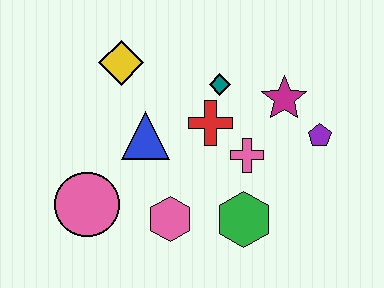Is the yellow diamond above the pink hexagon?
Yes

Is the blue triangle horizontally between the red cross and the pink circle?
Yes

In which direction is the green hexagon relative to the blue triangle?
The green hexagon is to the right of the blue triangle.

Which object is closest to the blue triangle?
The red cross is closest to the blue triangle.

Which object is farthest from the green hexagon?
The yellow diamond is farthest from the green hexagon.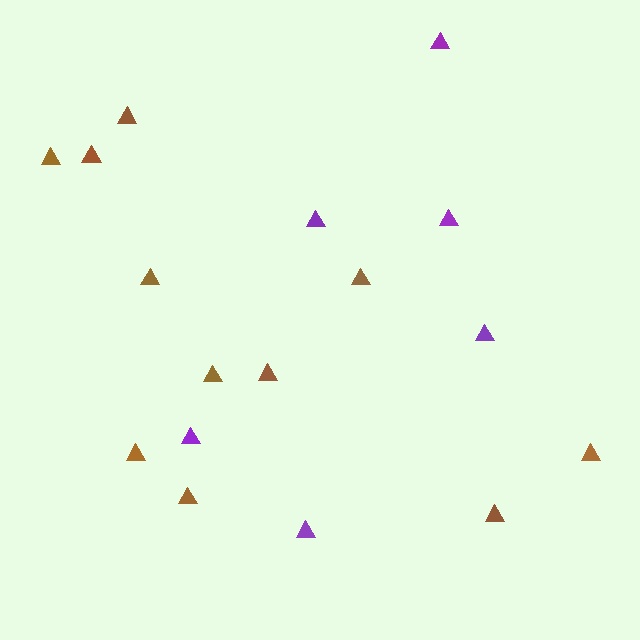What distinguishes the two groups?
There are 2 groups: one group of brown triangles (11) and one group of purple triangles (6).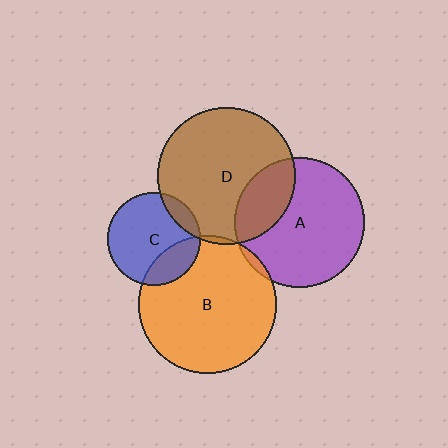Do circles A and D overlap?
Yes.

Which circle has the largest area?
Circle B (orange).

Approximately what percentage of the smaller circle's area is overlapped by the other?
Approximately 25%.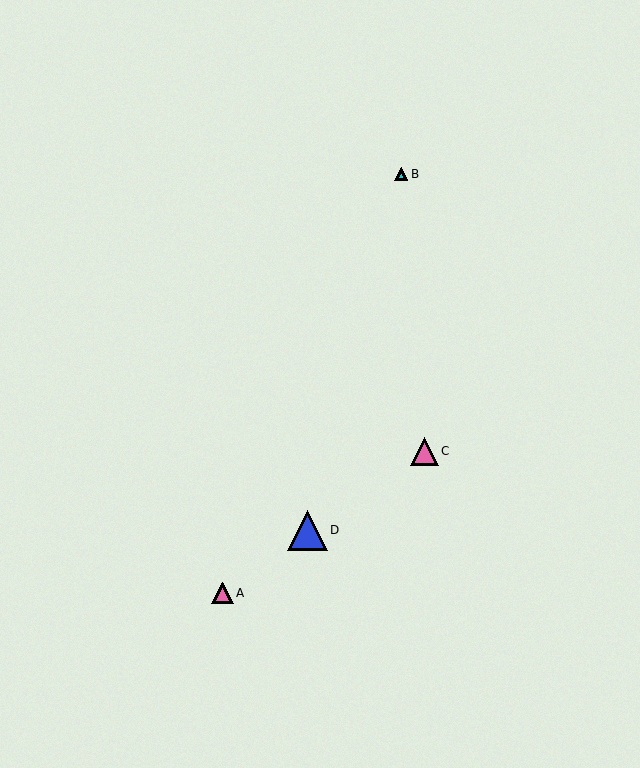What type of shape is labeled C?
Shape C is a pink triangle.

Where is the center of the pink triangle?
The center of the pink triangle is at (424, 451).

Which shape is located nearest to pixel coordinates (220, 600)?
The pink triangle (labeled A) at (223, 593) is nearest to that location.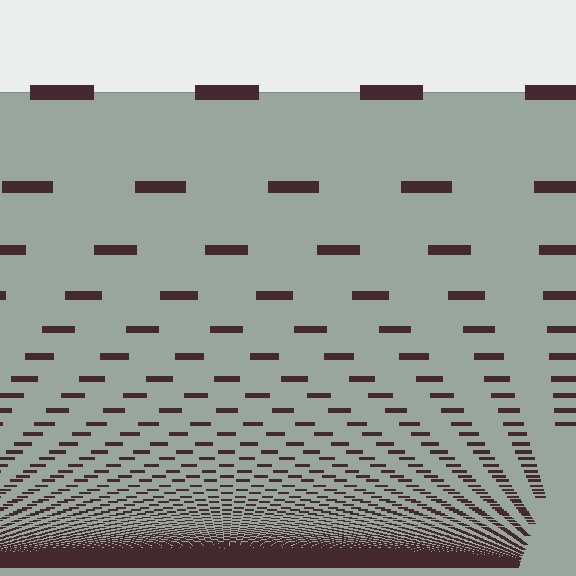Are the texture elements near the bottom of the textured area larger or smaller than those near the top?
Smaller. The gradient is inverted — elements near the bottom are smaller and denser.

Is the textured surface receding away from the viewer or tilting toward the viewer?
The surface appears to tilt toward the viewer. Texture elements get larger and sparser toward the top.